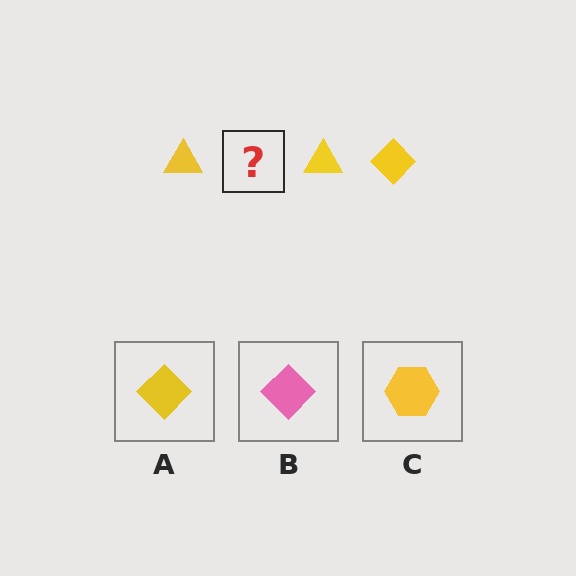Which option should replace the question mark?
Option A.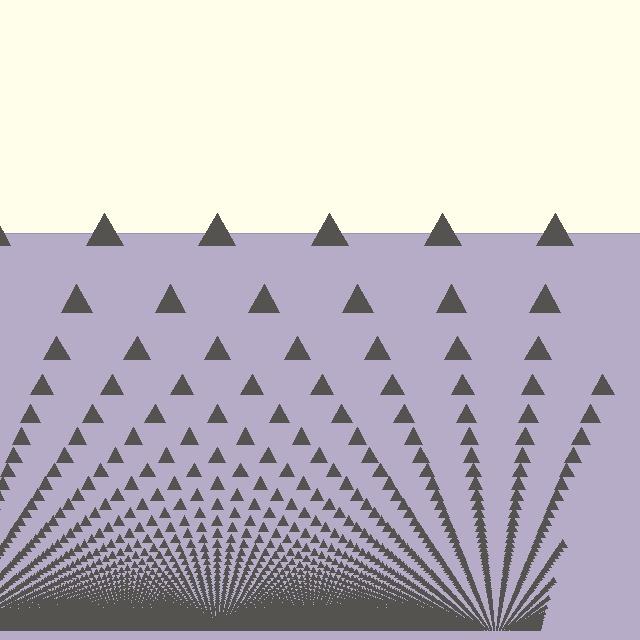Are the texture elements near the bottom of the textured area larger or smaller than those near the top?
Smaller. The gradient is inverted — elements near the bottom are smaller and denser.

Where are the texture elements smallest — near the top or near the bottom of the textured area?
Near the bottom.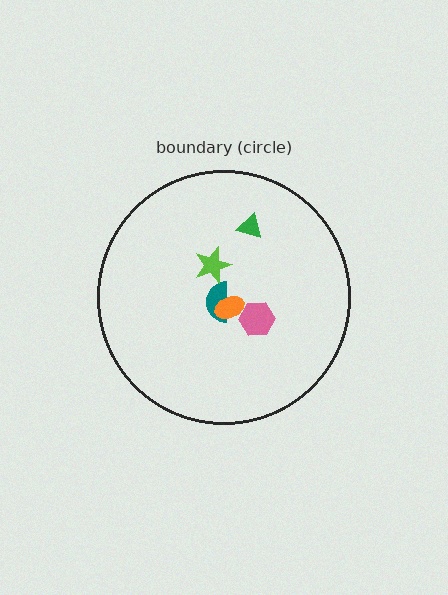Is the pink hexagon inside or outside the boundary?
Inside.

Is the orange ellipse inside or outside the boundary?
Inside.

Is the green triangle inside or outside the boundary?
Inside.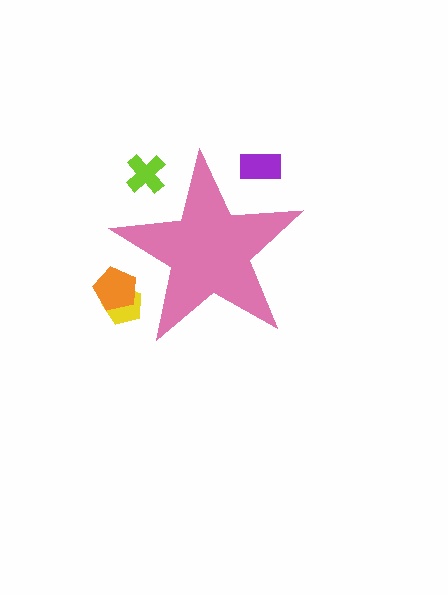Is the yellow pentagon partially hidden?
Yes, the yellow pentagon is partially hidden behind the pink star.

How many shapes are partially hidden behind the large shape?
4 shapes are partially hidden.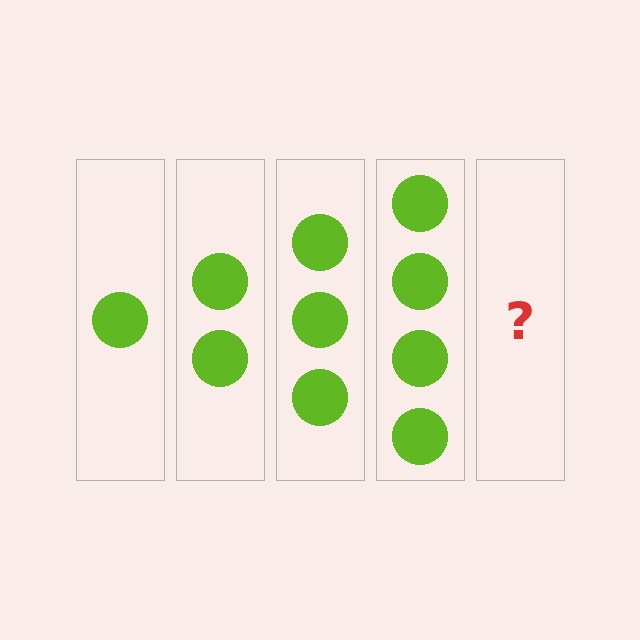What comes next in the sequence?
The next element should be 5 circles.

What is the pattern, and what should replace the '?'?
The pattern is that each step adds one more circle. The '?' should be 5 circles.